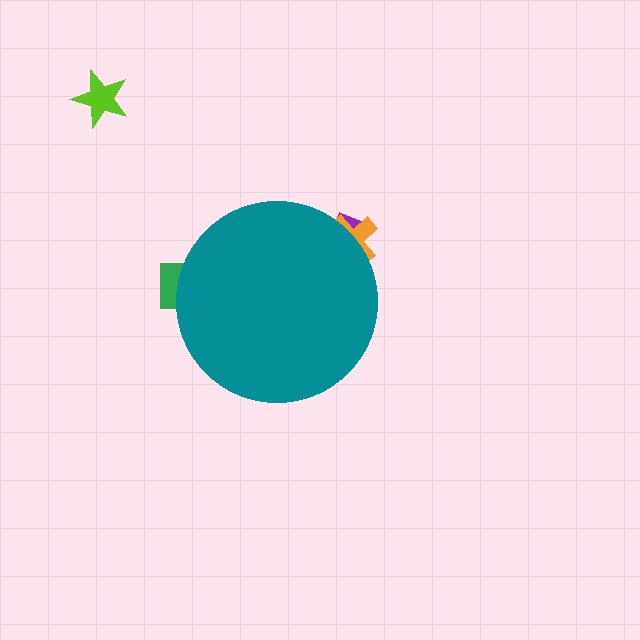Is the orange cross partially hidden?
Yes, the orange cross is partially hidden behind the teal circle.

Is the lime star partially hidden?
No, the lime star is fully visible.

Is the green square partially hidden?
Yes, the green square is partially hidden behind the teal circle.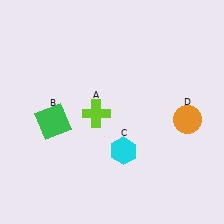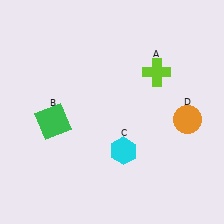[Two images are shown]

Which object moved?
The lime cross (A) moved right.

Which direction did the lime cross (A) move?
The lime cross (A) moved right.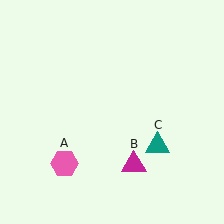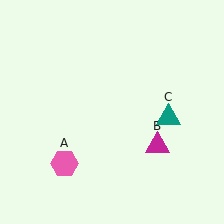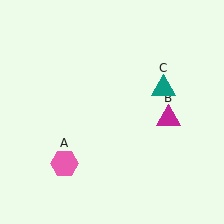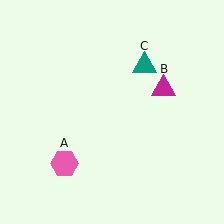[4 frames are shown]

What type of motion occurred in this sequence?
The magenta triangle (object B), teal triangle (object C) rotated counterclockwise around the center of the scene.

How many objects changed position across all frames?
2 objects changed position: magenta triangle (object B), teal triangle (object C).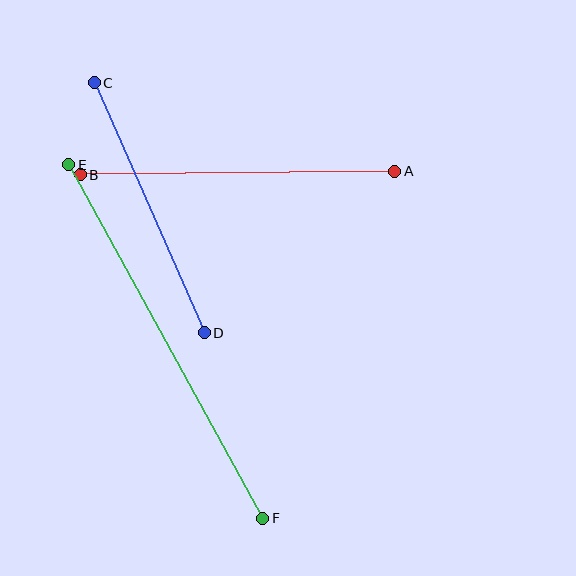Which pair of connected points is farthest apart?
Points E and F are farthest apart.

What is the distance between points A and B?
The distance is approximately 314 pixels.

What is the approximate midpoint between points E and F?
The midpoint is at approximately (166, 341) pixels.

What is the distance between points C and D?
The distance is approximately 273 pixels.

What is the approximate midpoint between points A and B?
The midpoint is at approximately (238, 173) pixels.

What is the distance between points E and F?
The distance is approximately 403 pixels.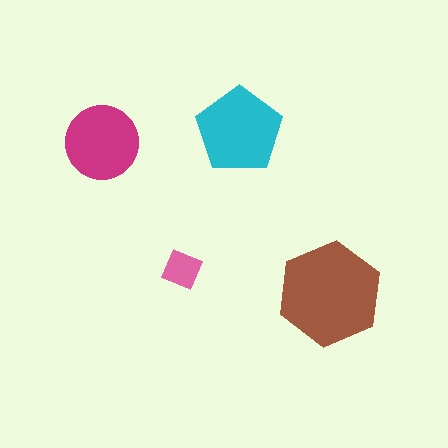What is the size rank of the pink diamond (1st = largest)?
4th.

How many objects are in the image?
There are 4 objects in the image.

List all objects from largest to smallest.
The brown hexagon, the cyan pentagon, the magenta circle, the pink diamond.